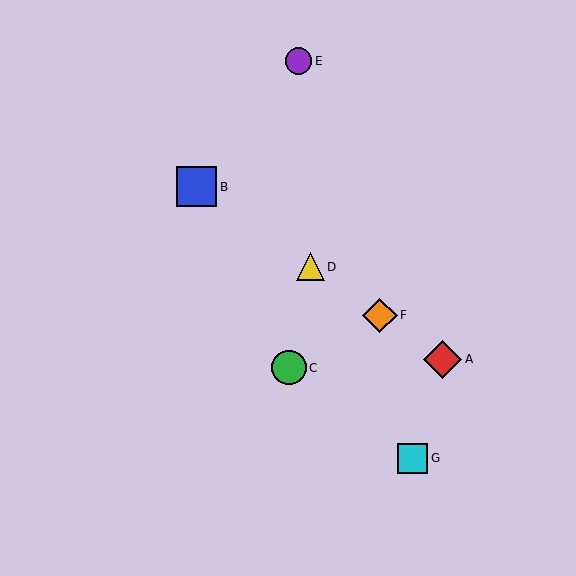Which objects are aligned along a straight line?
Objects A, B, D, F are aligned along a straight line.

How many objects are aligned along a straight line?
4 objects (A, B, D, F) are aligned along a straight line.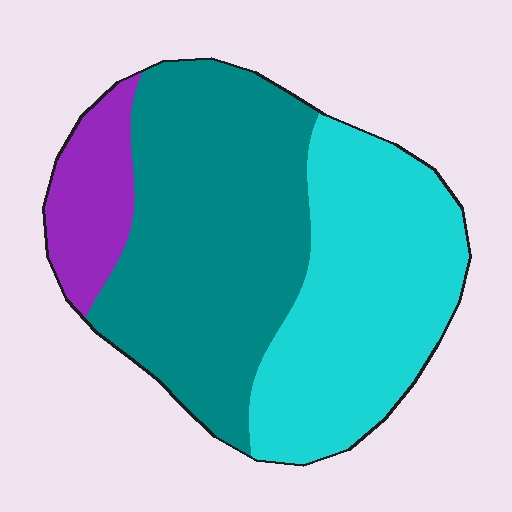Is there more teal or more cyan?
Teal.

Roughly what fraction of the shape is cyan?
Cyan takes up about two fifths (2/5) of the shape.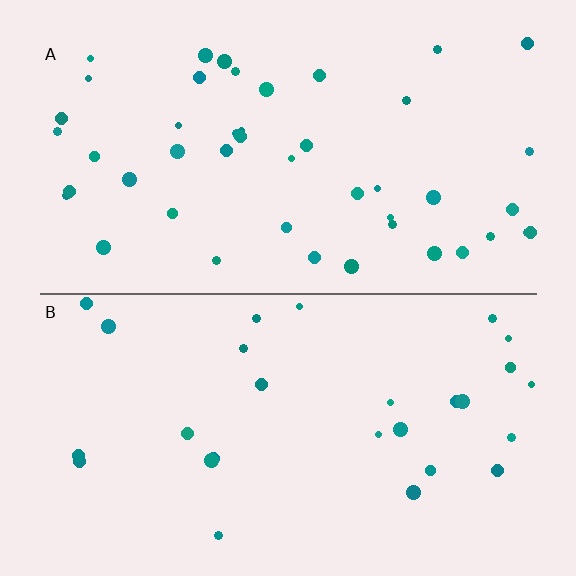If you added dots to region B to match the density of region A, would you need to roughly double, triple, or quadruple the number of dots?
Approximately double.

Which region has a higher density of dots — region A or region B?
A (the top).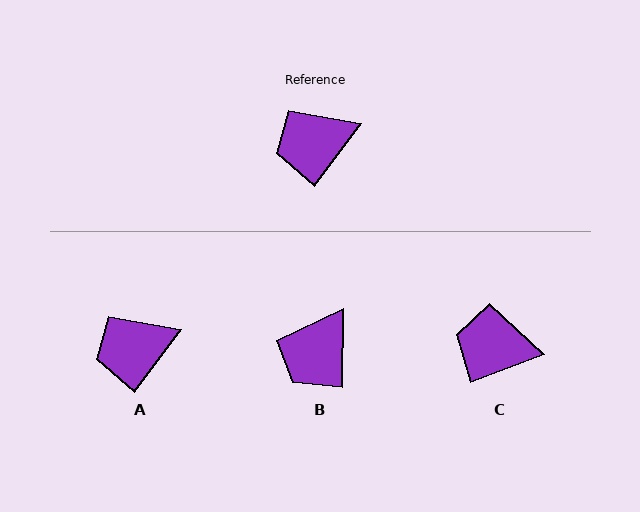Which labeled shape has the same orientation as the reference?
A.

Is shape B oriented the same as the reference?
No, it is off by about 36 degrees.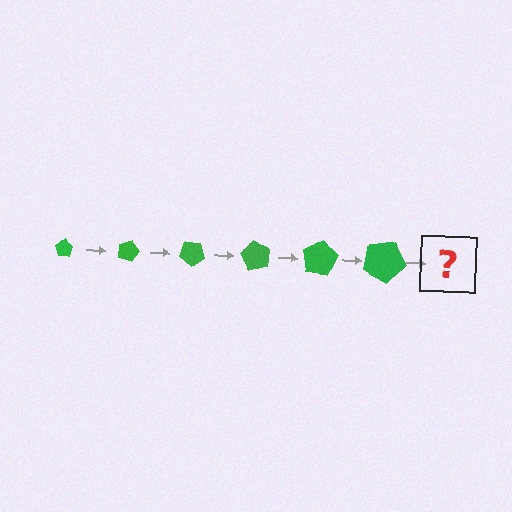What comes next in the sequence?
The next element should be a pentagon, larger than the previous one and rotated 120 degrees from the start.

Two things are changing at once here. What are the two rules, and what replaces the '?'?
The two rules are that the pentagon grows larger each step and it rotates 20 degrees each step. The '?' should be a pentagon, larger than the previous one and rotated 120 degrees from the start.